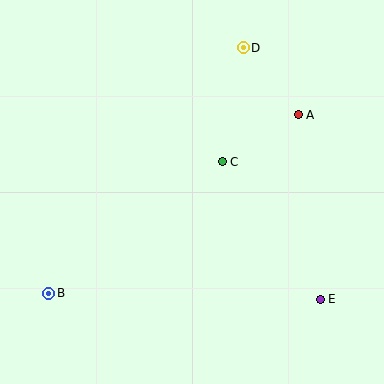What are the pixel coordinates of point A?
Point A is at (298, 115).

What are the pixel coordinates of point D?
Point D is at (243, 48).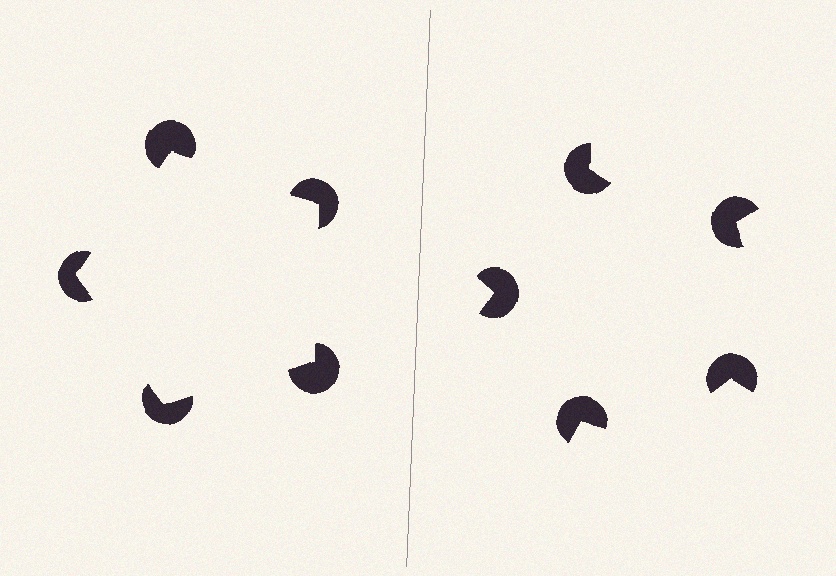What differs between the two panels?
The pac-man discs are positioned identically on both sides; only the wedge orientations differ. On the left they align to a pentagon; on the right they are misaligned.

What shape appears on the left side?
An illusory pentagon.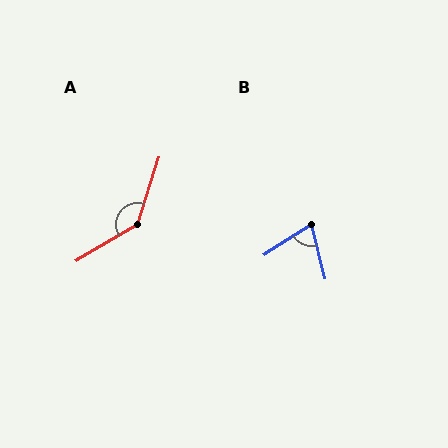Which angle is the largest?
A, at approximately 139 degrees.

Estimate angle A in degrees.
Approximately 139 degrees.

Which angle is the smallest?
B, at approximately 70 degrees.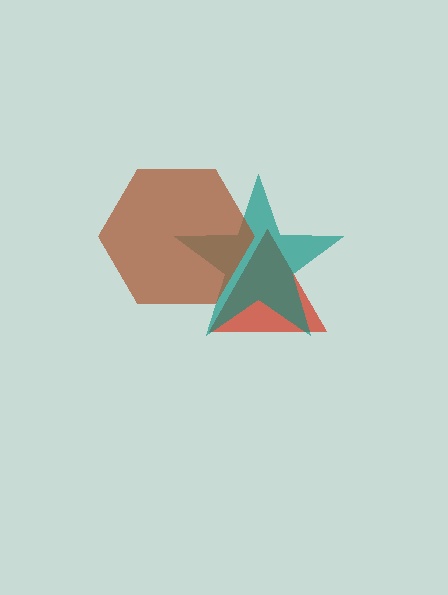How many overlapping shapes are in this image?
There are 3 overlapping shapes in the image.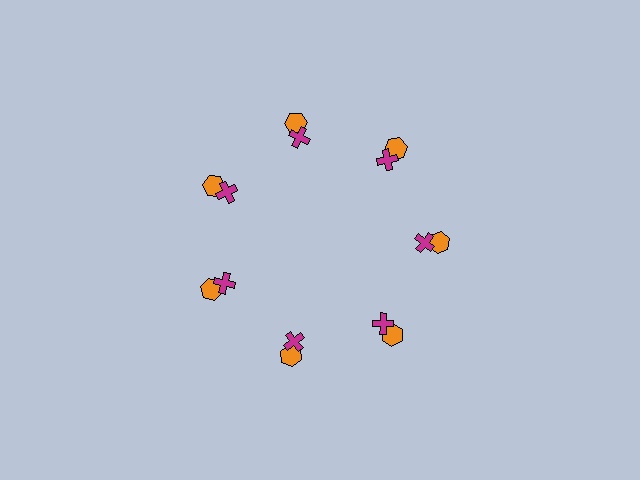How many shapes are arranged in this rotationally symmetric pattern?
There are 14 shapes, arranged in 7 groups of 2.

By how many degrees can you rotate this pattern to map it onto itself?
The pattern maps onto itself every 51 degrees of rotation.